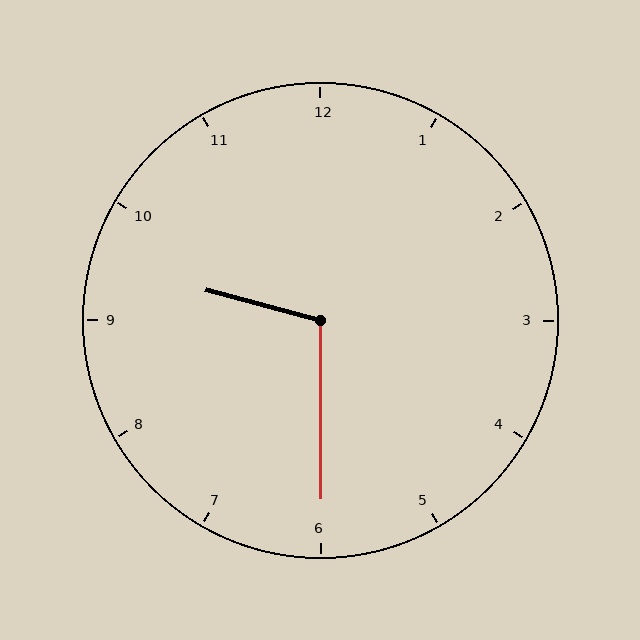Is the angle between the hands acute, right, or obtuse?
It is obtuse.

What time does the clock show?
9:30.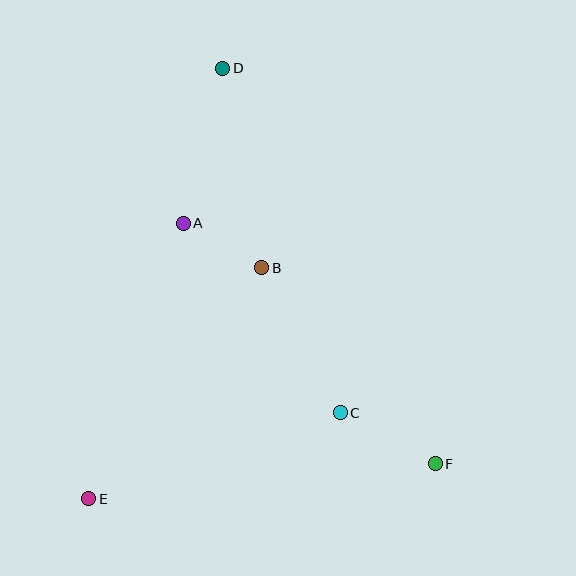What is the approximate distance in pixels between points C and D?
The distance between C and D is approximately 364 pixels.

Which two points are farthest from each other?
Points D and E are farthest from each other.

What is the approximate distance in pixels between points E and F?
The distance between E and F is approximately 348 pixels.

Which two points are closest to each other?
Points A and B are closest to each other.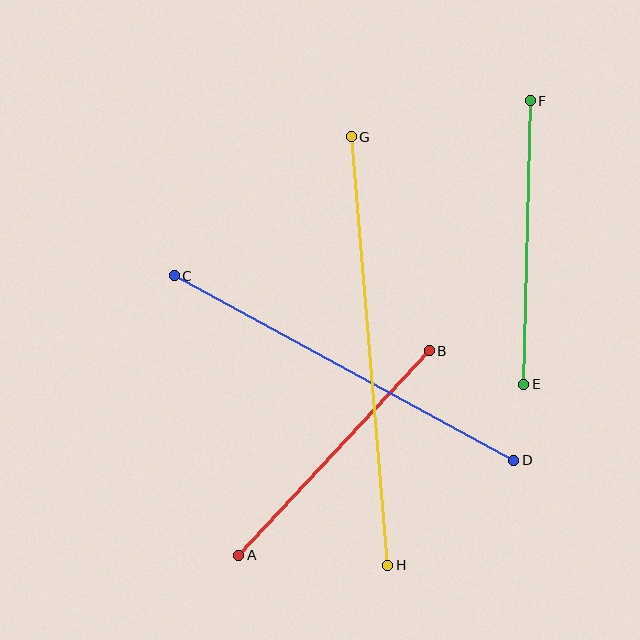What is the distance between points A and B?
The distance is approximately 280 pixels.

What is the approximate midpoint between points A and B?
The midpoint is at approximately (334, 453) pixels.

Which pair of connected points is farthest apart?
Points G and H are farthest apart.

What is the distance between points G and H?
The distance is approximately 430 pixels.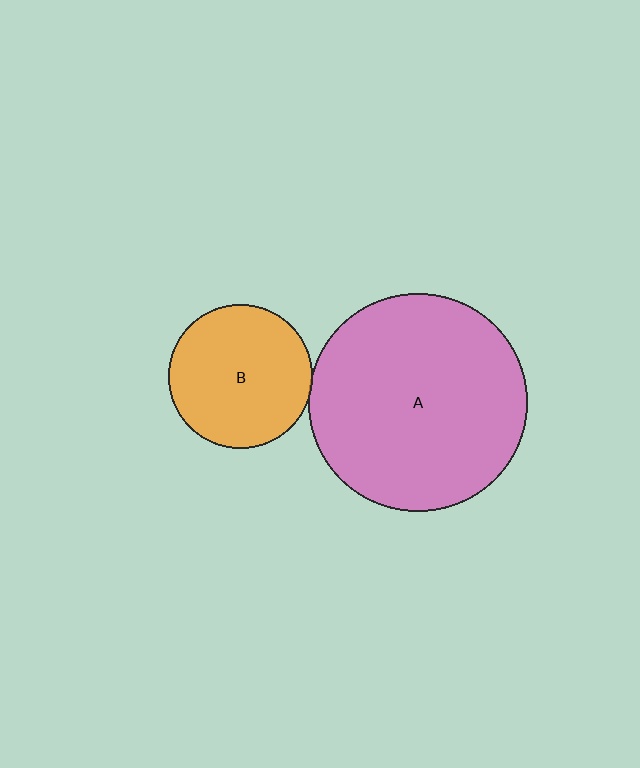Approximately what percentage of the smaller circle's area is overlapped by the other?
Approximately 5%.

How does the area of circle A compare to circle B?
Approximately 2.3 times.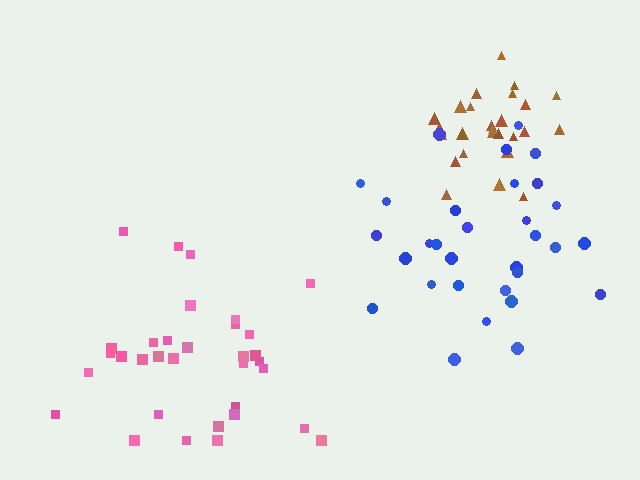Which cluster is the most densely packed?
Brown.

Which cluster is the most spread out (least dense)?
Blue.